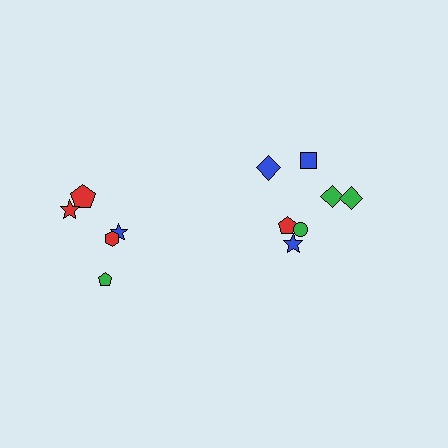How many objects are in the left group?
There are 5 objects.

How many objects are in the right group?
There are 7 objects.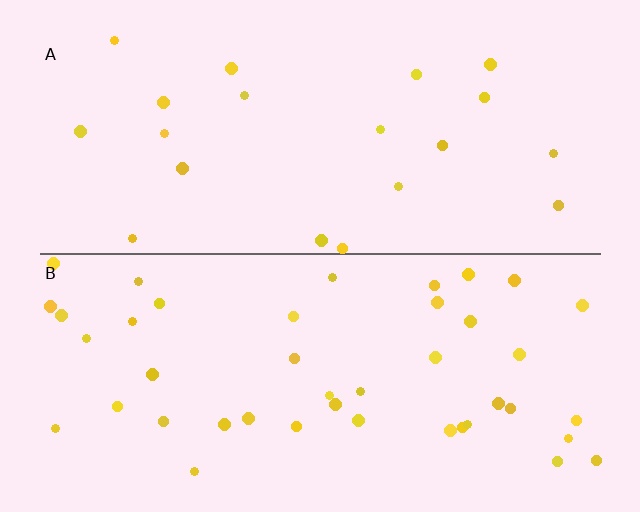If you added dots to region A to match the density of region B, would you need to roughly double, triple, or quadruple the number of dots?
Approximately double.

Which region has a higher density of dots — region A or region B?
B (the bottom).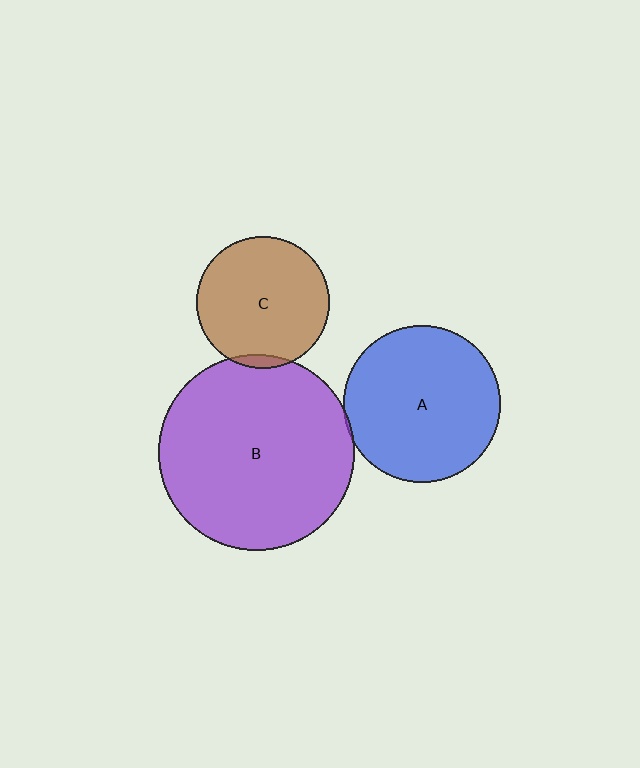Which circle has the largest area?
Circle B (purple).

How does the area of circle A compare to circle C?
Approximately 1.4 times.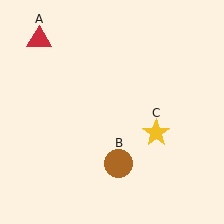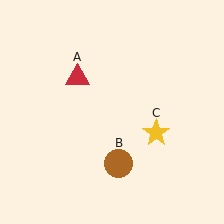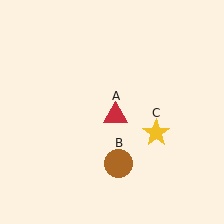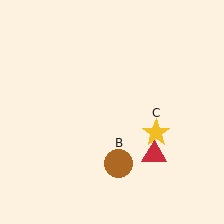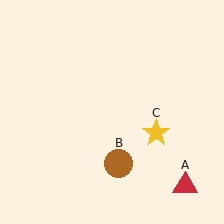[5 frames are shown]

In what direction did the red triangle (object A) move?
The red triangle (object A) moved down and to the right.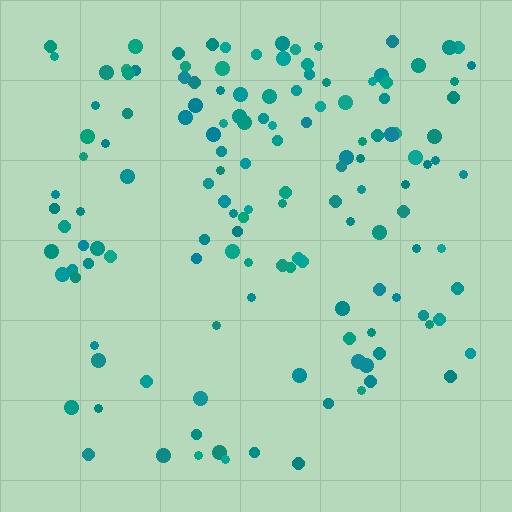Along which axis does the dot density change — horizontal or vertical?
Vertical.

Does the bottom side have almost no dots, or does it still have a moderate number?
Still a moderate number, just noticeably fewer than the top.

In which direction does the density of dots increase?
From bottom to top, with the top side densest.